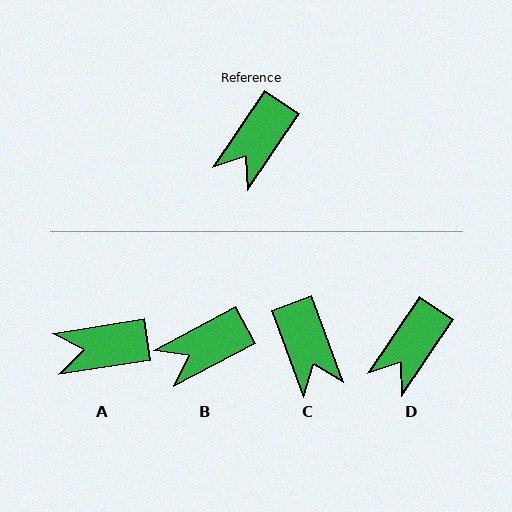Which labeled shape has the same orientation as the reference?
D.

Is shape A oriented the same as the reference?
No, it is off by about 47 degrees.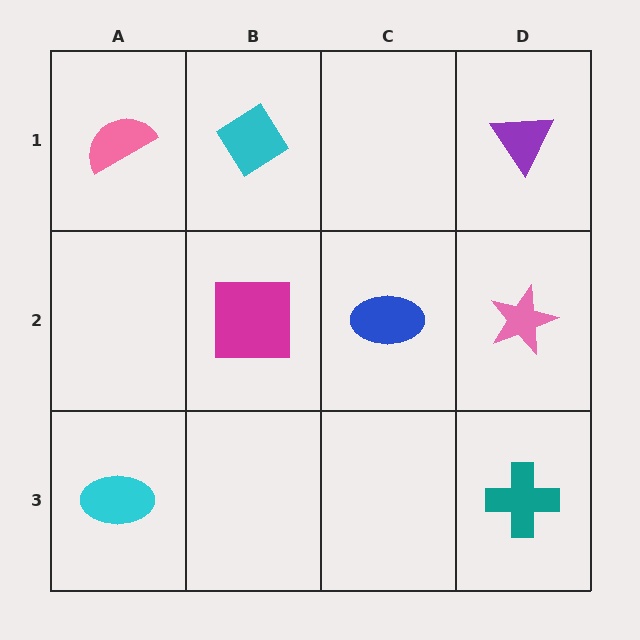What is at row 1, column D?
A purple triangle.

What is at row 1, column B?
A cyan diamond.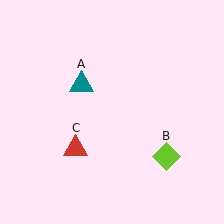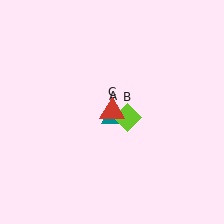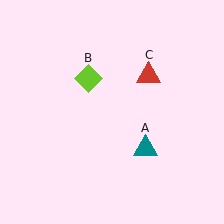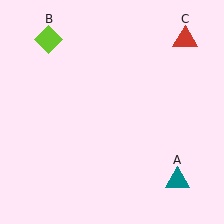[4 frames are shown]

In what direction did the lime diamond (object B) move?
The lime diamond (object B) moved up and to the left.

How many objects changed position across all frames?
3 objects changed position: teal triangle (object A), lime diamond (object B), red triangle (object C).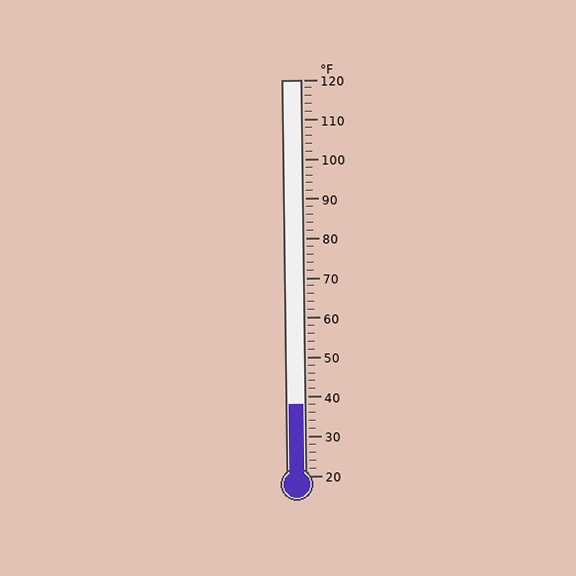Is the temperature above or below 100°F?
The temperature is below 100°F.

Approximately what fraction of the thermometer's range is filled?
The thermometer is filled to approximately 20% of its range.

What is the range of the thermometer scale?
The thermometer scale ranges from 20°F to 120°F.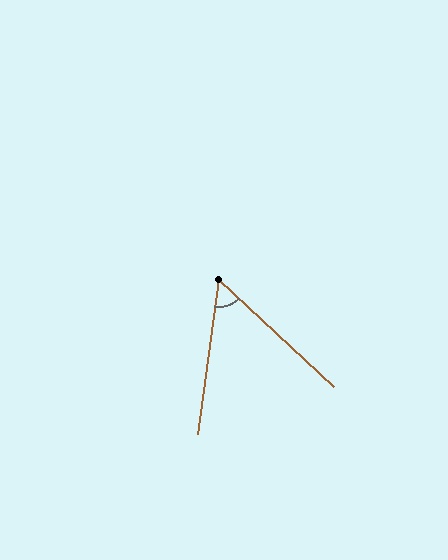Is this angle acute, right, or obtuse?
It is acute.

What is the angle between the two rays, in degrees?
Approximately 55 degrees.